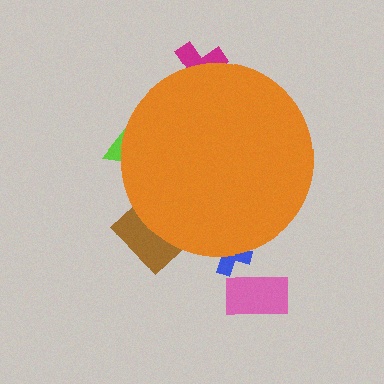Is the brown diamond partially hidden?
Yes, the brown diamond is partially hidden behind the orange circle.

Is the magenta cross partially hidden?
Yes, the magenta cross is partially hidden behind the orange circle.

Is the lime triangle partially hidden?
Yes, the lime triangle is partially hidden behind the orange circle.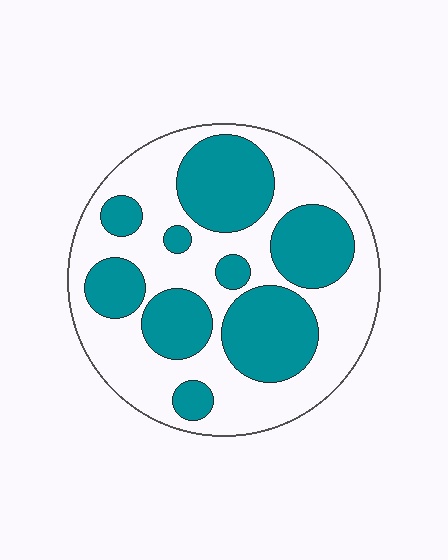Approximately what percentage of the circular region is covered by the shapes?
Approximately 40%.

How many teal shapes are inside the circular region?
9.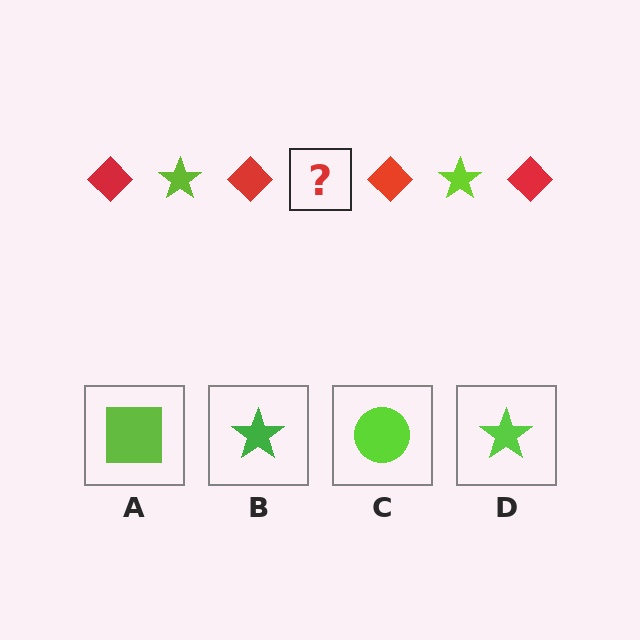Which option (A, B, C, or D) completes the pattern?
D.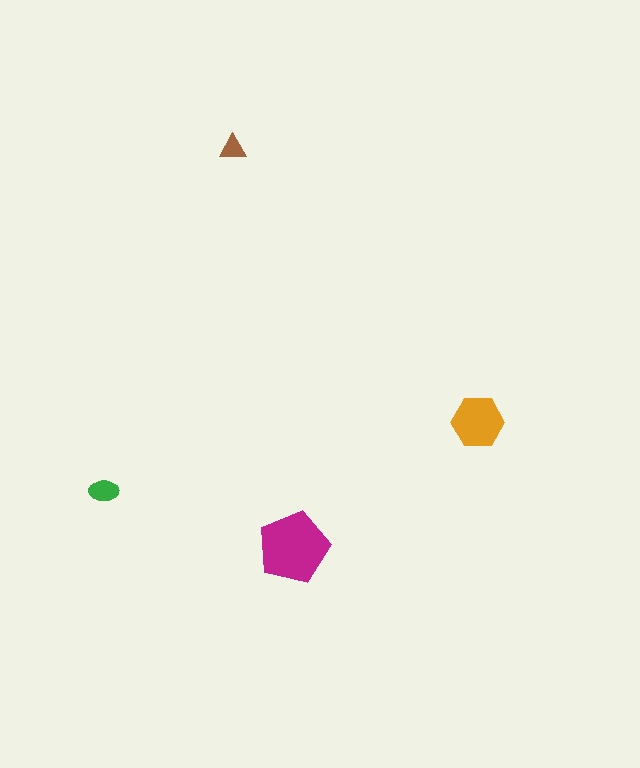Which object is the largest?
The magenta pentagon.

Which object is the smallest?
The brown triangle.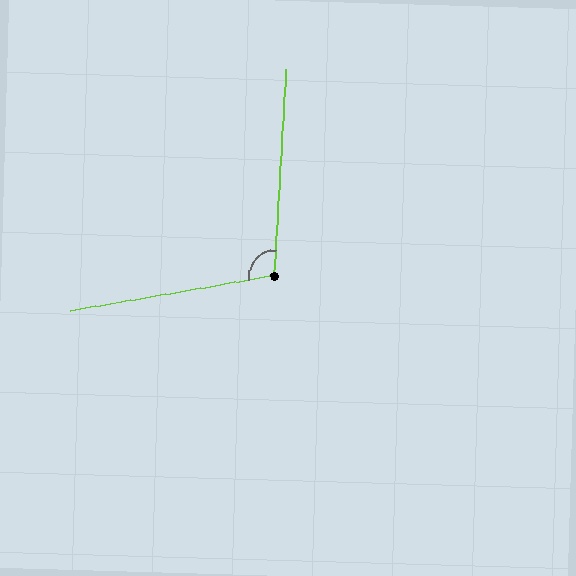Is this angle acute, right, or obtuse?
It is obtuse.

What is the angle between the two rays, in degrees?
Approximately 103 degrees.